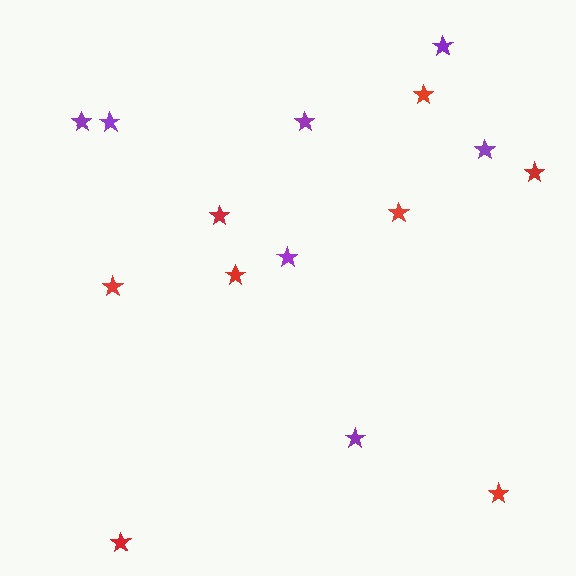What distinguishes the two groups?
There are 2 groups: one group of purple stars (7) and one group of red stars (8).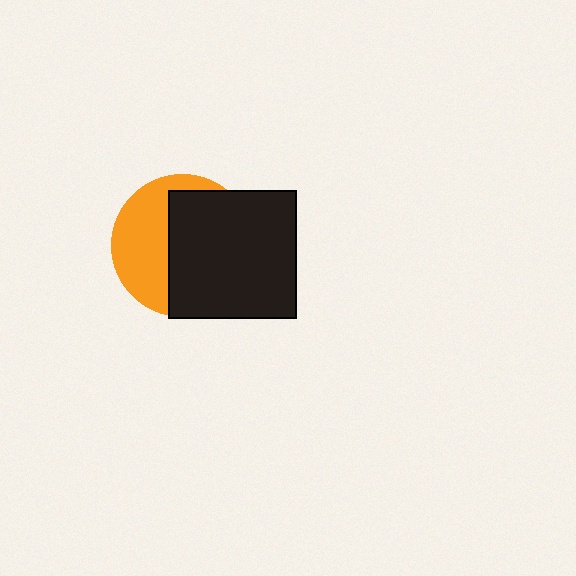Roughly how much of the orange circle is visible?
A small part of it is visible (roughly 41%).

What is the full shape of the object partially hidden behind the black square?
The partially hidden object is an orange circle.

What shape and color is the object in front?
The object in front is a black square.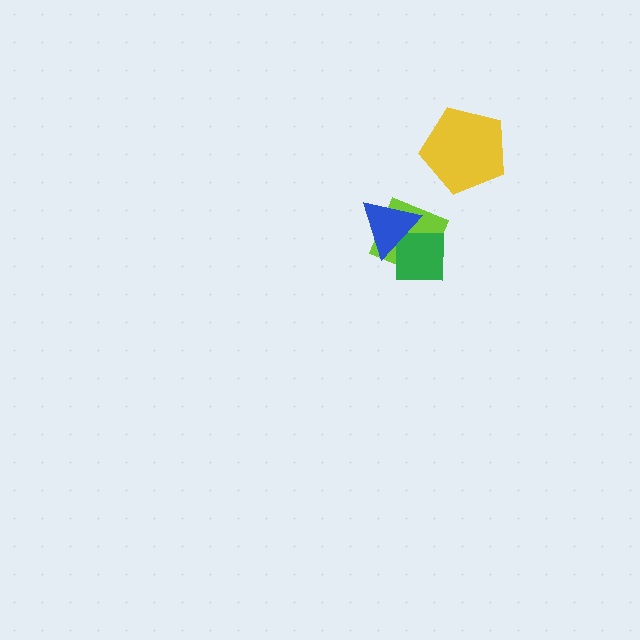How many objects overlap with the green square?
2 objects overlap with the green square.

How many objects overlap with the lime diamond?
2 objects overlap with the lime diamond.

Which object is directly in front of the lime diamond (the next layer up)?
The green square is directly in front of the lime diamond.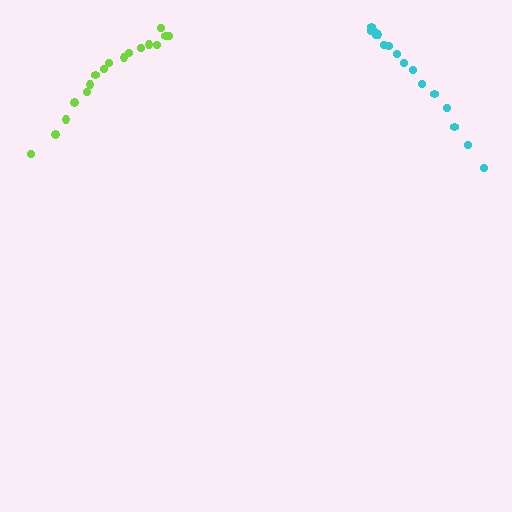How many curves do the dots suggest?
There are 2 distinct paths.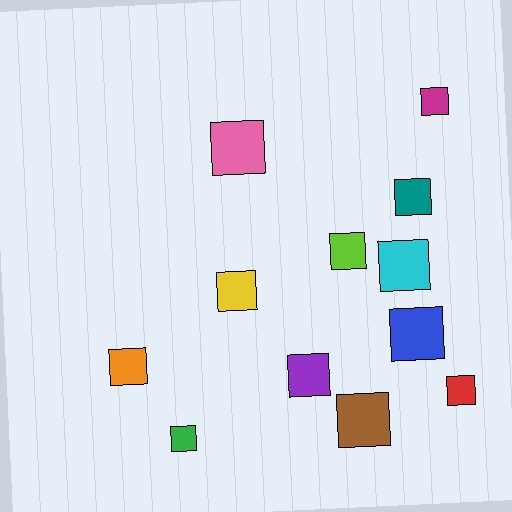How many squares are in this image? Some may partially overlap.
There are 12 squares.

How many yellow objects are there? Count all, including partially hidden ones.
There is 1 yellow object.